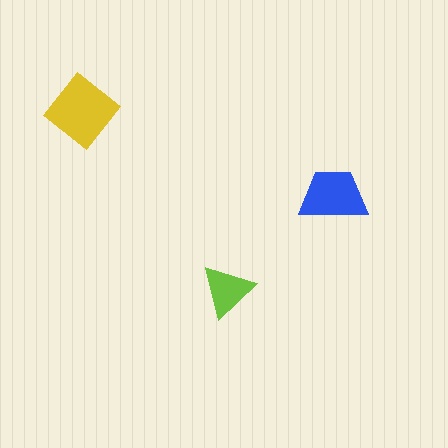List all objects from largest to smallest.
The yellow diamond, the blue trapezoid, the lime triangle.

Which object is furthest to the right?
The blue trapezoid is rightmost.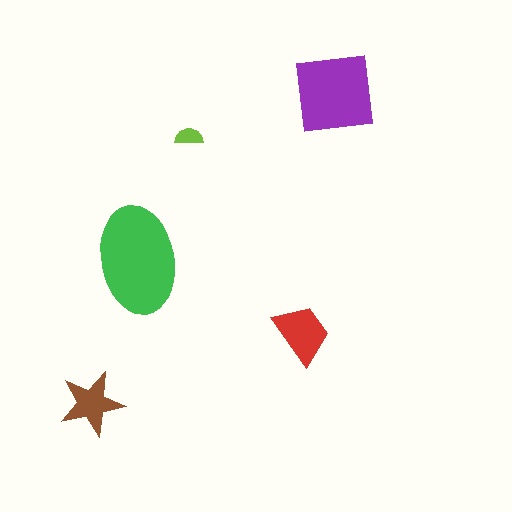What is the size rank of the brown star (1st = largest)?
4th.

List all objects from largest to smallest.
The green ellipse, the purple square, the red trapezoid, the brown star, the lime semicircle.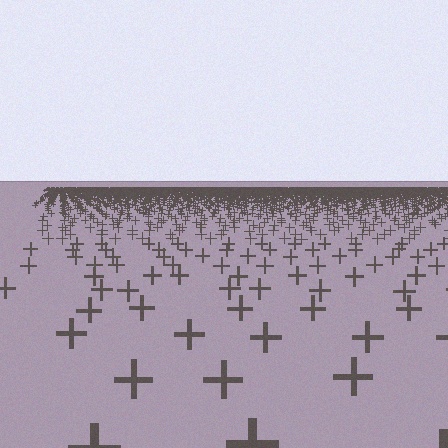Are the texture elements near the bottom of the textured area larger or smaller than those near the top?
Larger. Near the bottom, elements are closer to the viewer and appear at a bigger on-screen size.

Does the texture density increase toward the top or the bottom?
Density increases toward the top.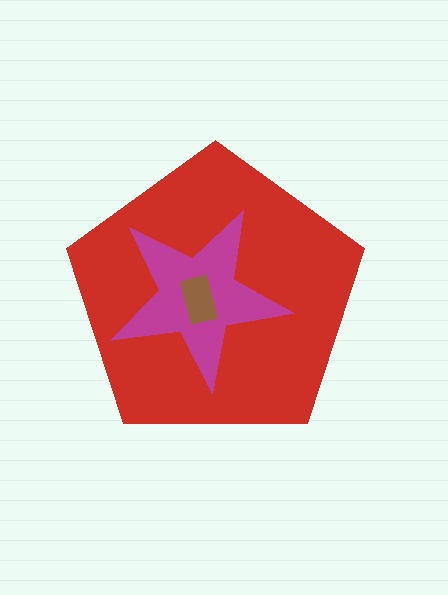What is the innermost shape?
The brown rectangle.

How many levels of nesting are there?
3.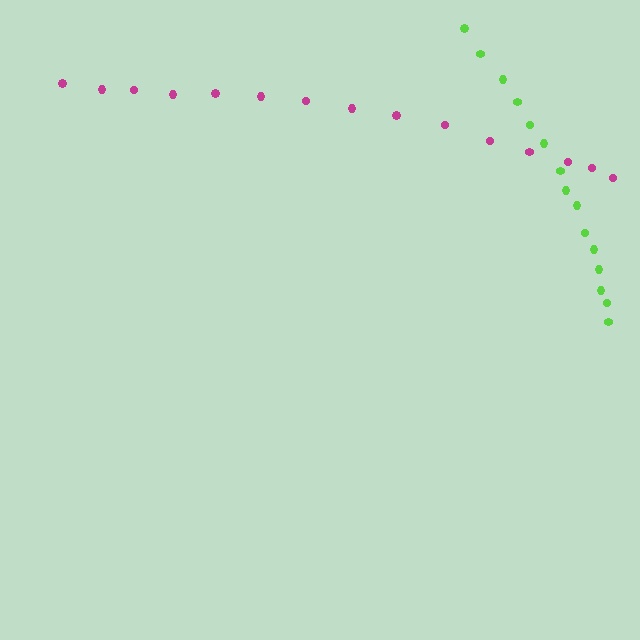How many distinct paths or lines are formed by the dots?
There are 2 distinct paths.